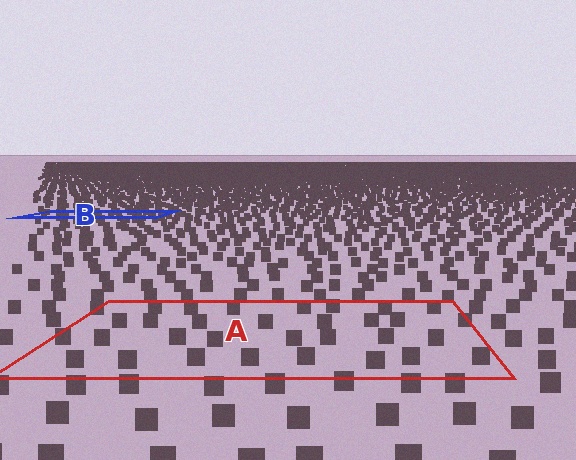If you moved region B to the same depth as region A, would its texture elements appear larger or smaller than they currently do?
They would appear larger. At a closer depth, the same texture elements are projected at a bigger on-screen size.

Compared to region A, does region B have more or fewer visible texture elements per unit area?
Region B has more texture elements per unit area — they are packed more densely because it is farther away.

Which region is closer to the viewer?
Region A is closer. The texture elements there are larger and more spread out.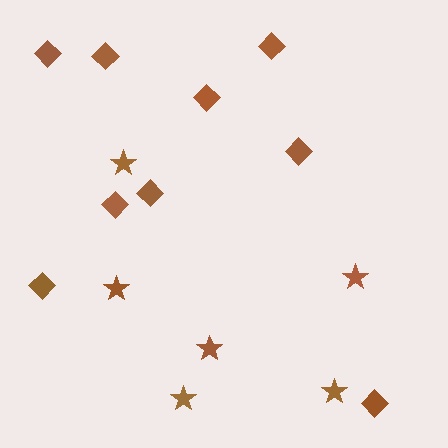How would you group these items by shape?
There are 2 groups: one group of diamonds (9) and one group of stars (6).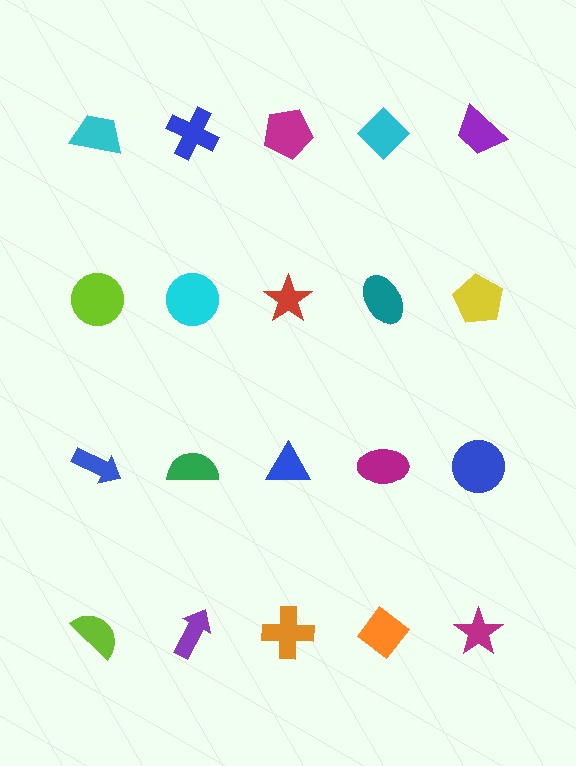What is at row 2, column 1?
A lime circle.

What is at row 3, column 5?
A blue circle.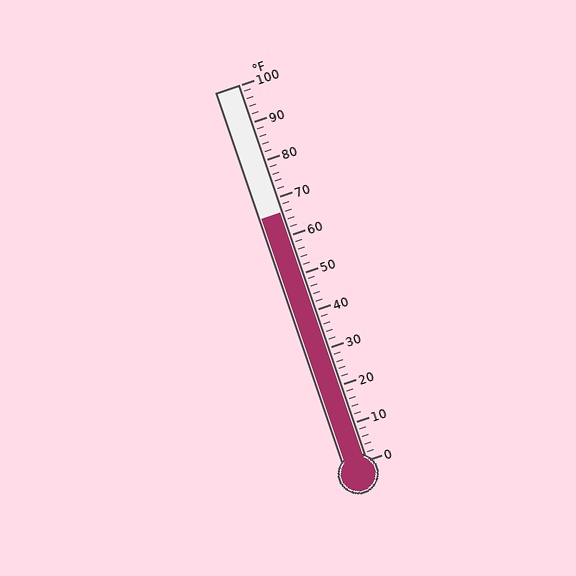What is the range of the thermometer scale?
The thermometer scale ranges from 0°F to 100°F.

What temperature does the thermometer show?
The thermometer shows approximately 66°F.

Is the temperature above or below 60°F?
The temperature is above 60°F.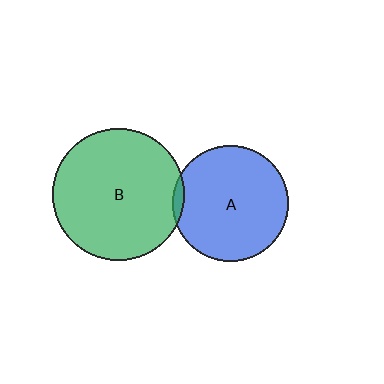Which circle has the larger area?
Circle B (green).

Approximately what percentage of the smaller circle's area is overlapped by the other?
Approximately 5%.